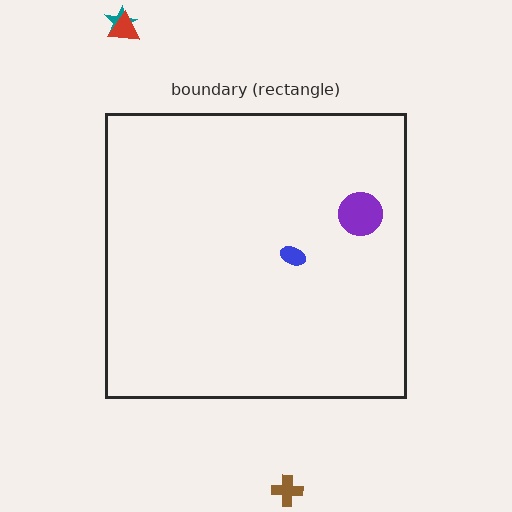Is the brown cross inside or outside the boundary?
Outside.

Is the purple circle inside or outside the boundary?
Inside.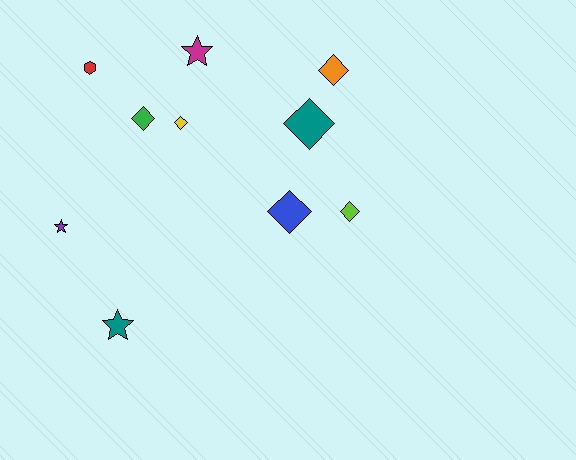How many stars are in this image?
There are 3 stars.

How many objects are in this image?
There are 10 objects.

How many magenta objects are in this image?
There is 1 magenta object.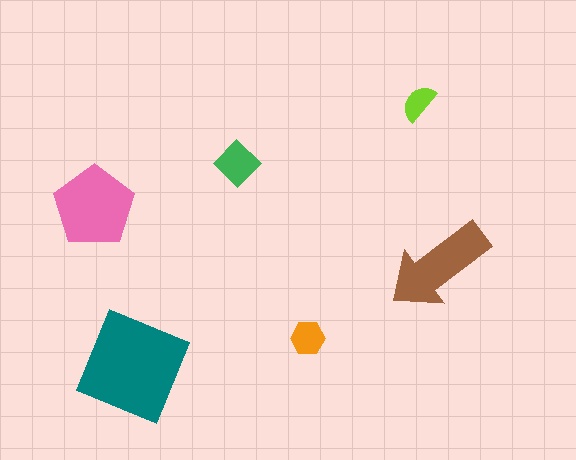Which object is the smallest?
The lime semicircle.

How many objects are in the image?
There are 6 objects in the image.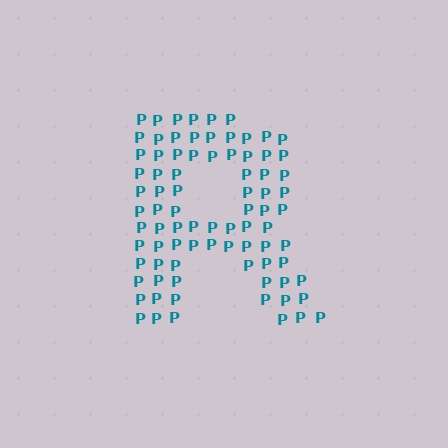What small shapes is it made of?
It is made of small letter P's.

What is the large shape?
The large shape is the letter R.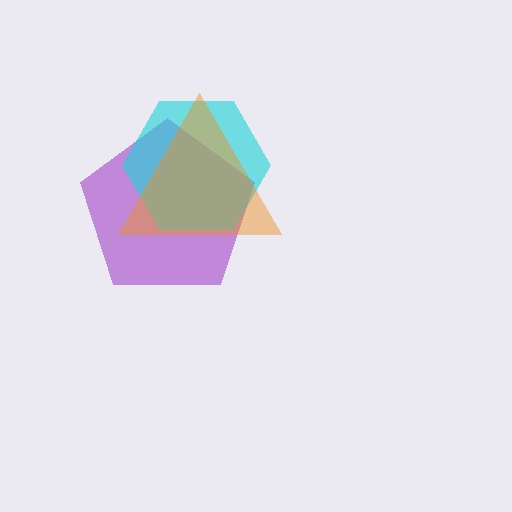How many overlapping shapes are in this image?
There are 3 overlapping shapes in the image.